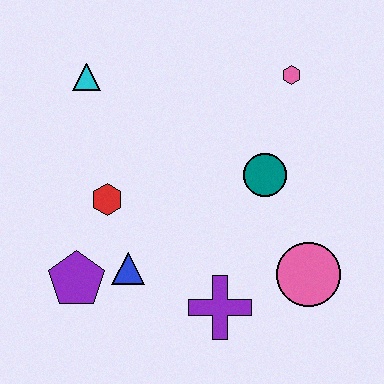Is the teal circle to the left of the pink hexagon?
Yes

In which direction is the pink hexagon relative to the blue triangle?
The pink hexagon is above the blue triangle.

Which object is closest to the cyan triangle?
The red hexagon is closest to the cyan triangle.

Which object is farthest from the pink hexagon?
The purple pentagon is farthest from the pink hexagon.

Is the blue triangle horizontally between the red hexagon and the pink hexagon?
Yes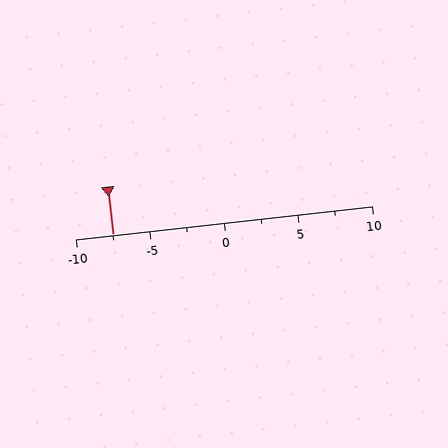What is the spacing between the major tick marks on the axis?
The major ticks are spaced 5 apart.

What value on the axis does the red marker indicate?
The marker indicates approximately -7.5.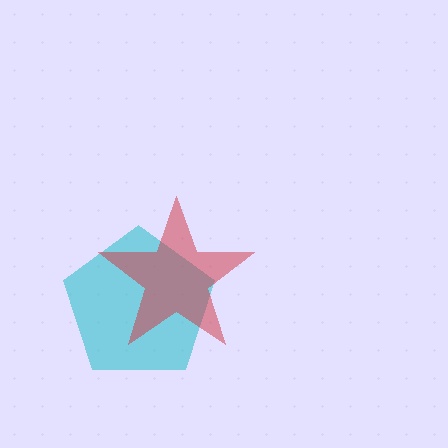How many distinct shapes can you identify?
There are 2 distinct shapes: a cyan pentagon, a red star.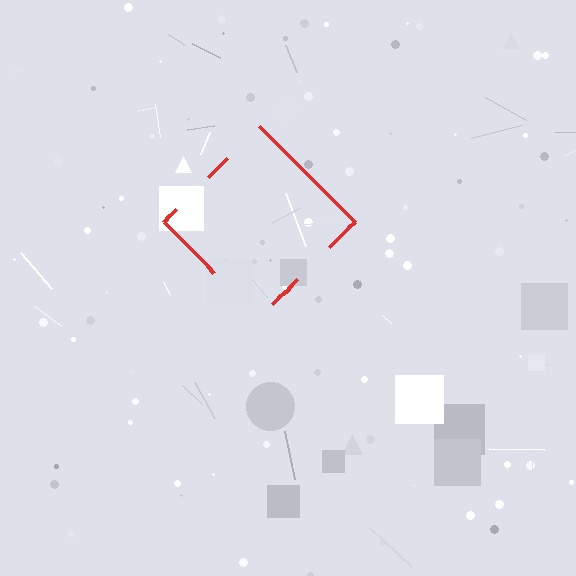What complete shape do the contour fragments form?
The contour fragments form a diamond.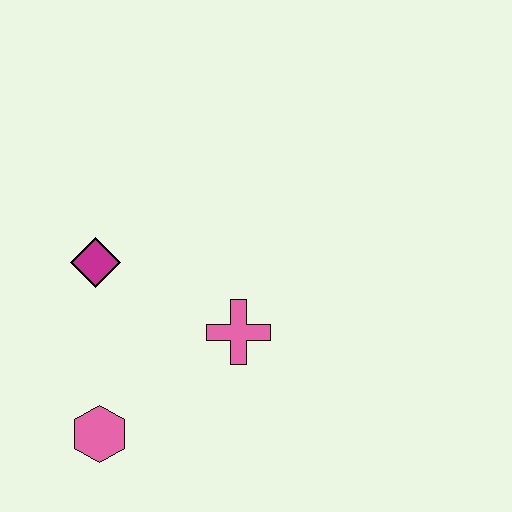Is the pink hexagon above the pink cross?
No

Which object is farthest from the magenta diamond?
The pink hexagon is farthest from the magenta diamond.